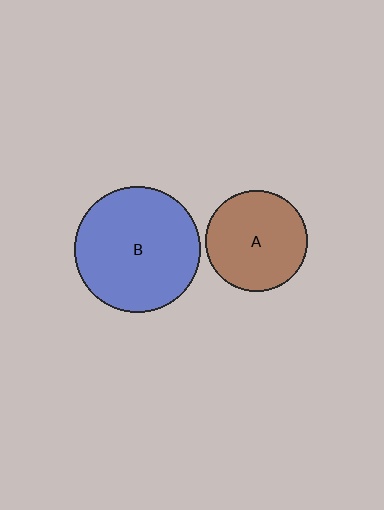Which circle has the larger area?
Circle B (blue).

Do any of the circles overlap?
No, none of the circles overlap.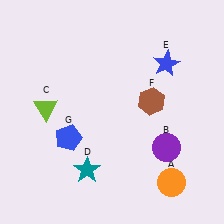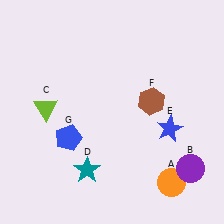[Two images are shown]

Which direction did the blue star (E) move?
The blue star (E) moved down.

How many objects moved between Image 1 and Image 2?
2 objects moved between the two images.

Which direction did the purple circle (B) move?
The purple circle (B) moved right.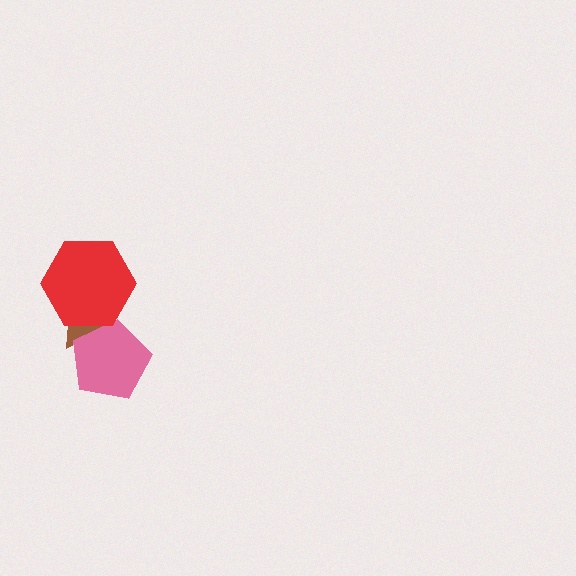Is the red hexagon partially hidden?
No, no other shape covers it.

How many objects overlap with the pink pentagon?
2 objects overlap with the pink pentagon.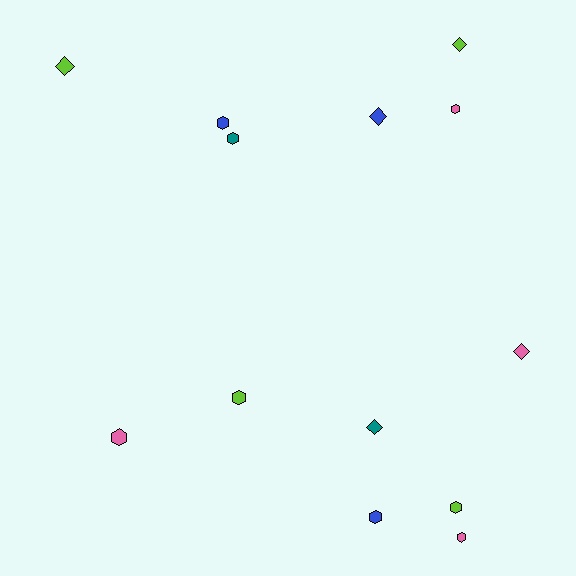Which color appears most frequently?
Lime, with 4 objects.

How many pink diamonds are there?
There is 1 pink diamond.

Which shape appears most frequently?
Hexagon, with 8 objects.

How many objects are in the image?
There are 13 objects.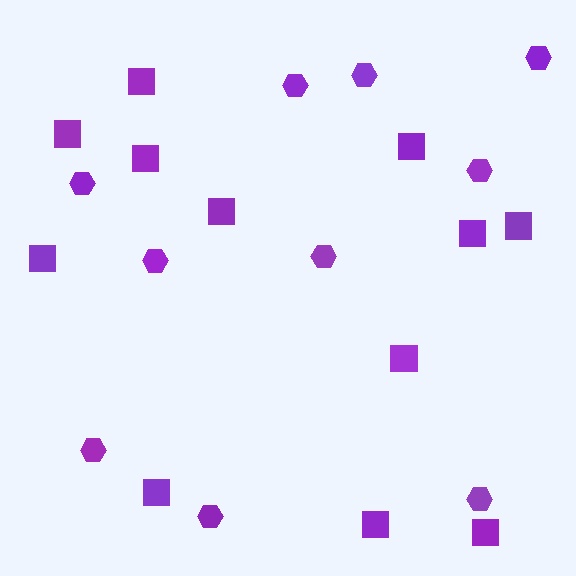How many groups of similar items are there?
There are 2 groups: one group of hexagons (10) and one group of squares (12).